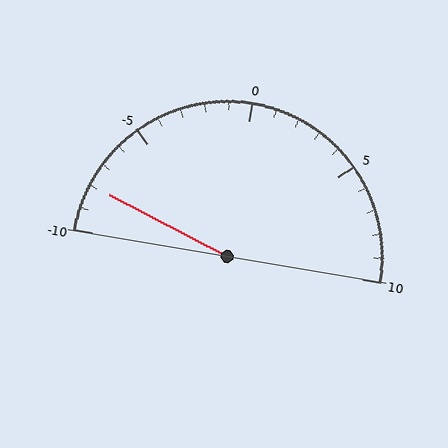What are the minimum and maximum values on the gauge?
The gauge ranges from -10 to 10.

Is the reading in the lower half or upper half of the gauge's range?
The reading is in the lower half of the range (-10 to 10).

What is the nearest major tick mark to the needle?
The nearest major tick mark is -10.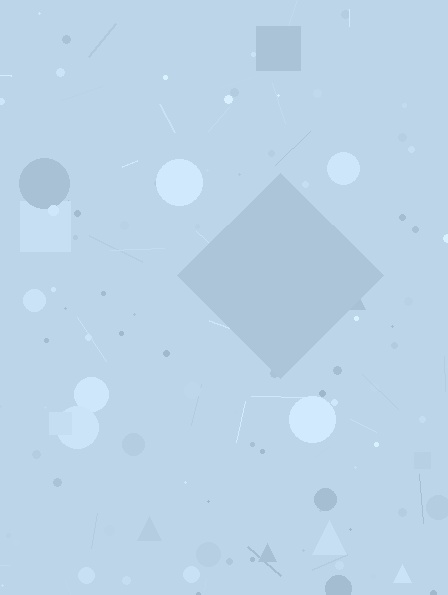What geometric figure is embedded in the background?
A diamond is embedded in the background.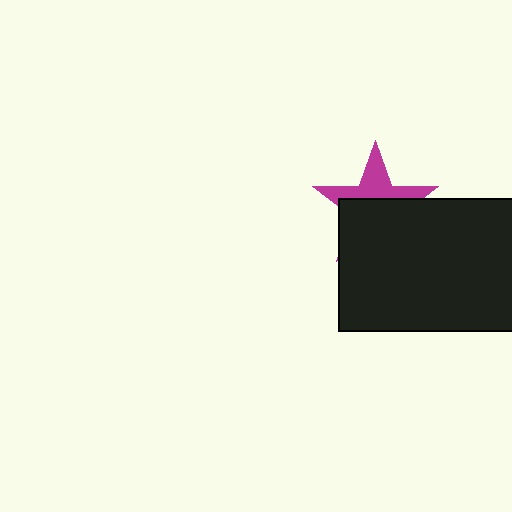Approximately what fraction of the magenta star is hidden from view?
Roughly 60% of the magenta star is hidden behind the black rectangle.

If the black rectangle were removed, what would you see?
You would see the complete magenta star.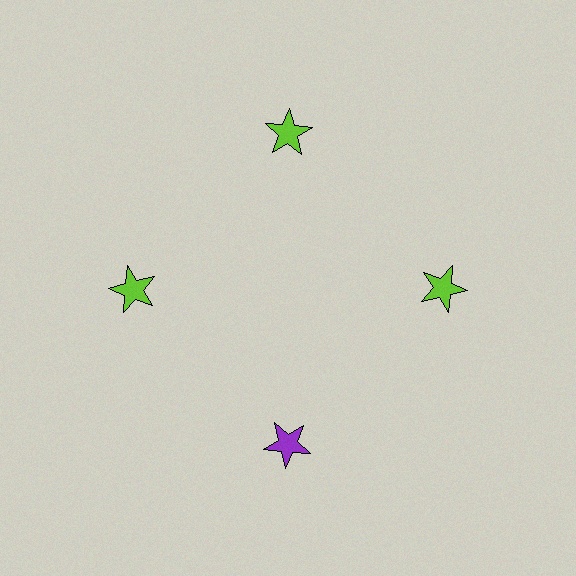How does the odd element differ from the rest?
It has a different color: purple instead of lime.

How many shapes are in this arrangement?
There are 4 shapes arranged in a ring pattern.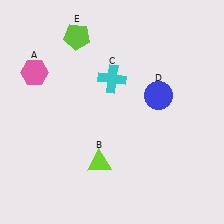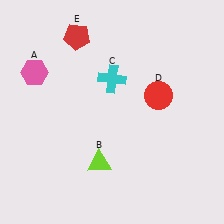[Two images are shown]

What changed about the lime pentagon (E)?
In Image 1, E is lime. In Image 2, it changed to red.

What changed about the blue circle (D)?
In Image 1, D is blue. In Image 2, it changed to red.